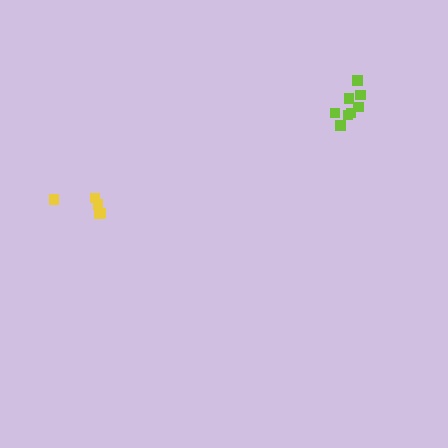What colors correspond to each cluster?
The clusters are colored: yellow, lime.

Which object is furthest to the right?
The lime cluster is rightmost.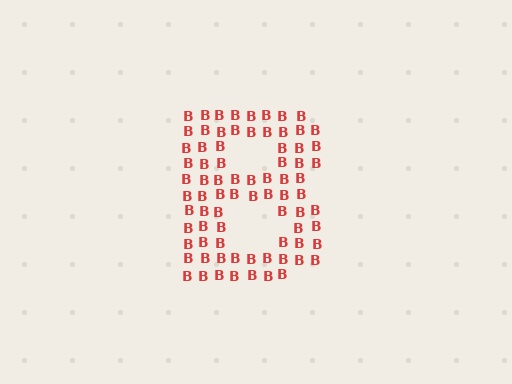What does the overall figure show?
The overall figure shows the letter B.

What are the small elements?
The small elements are letter B's.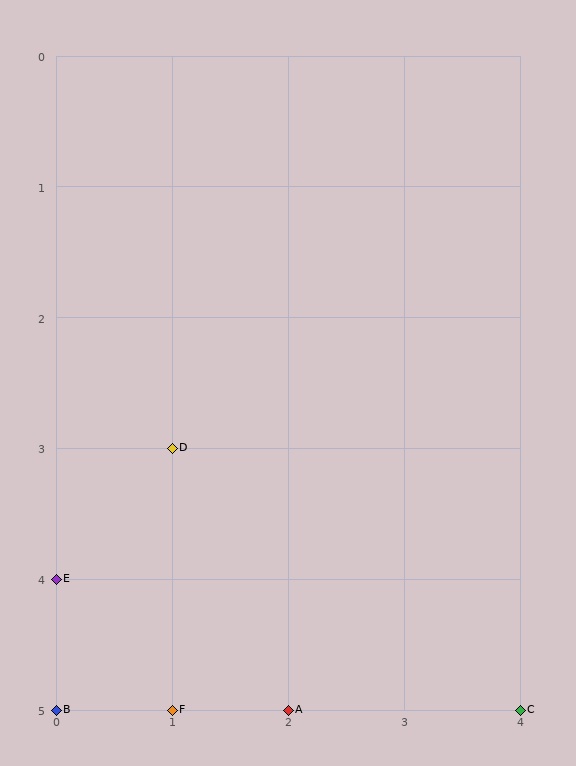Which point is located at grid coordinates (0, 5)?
Point B is at (0, 5).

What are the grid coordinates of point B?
Point B is at grid coordinates (0, 5).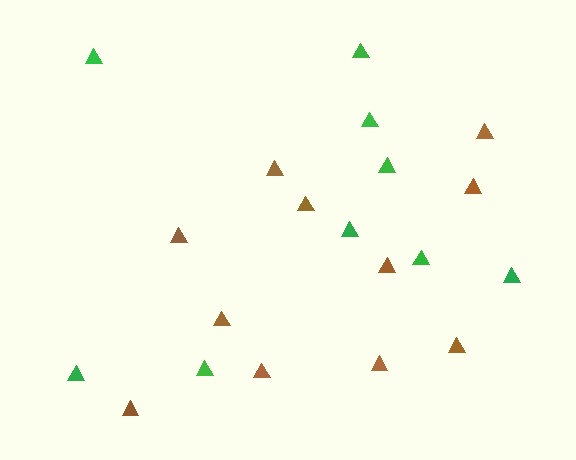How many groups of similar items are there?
There are 2 groups: one group of brown triangles (11) and one group of green triangles (9).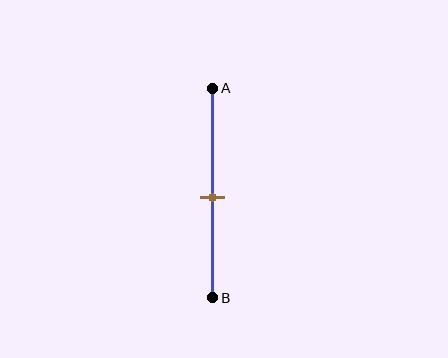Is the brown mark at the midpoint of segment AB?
Yes, the mark is approximately at the midpoint.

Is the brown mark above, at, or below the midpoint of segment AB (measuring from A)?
The brown mark is approximately at the midpoint of segment AB.